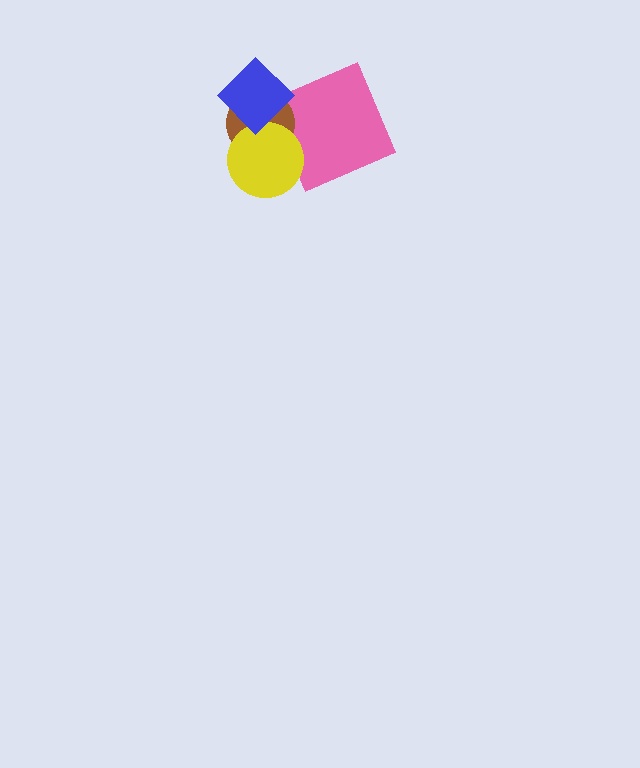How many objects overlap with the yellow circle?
3 objects overlap with the yellow circle.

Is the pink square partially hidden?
Yes, it is partially covered by another shape.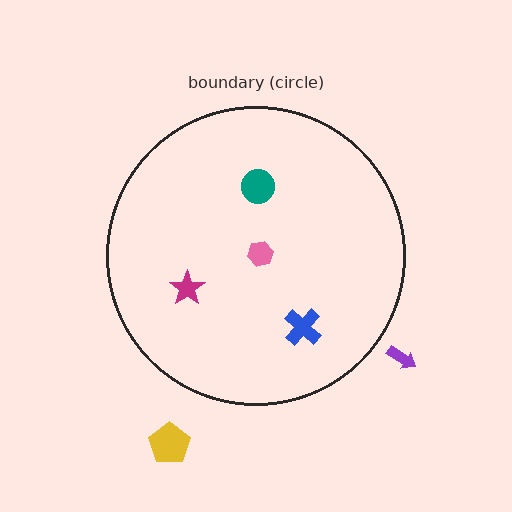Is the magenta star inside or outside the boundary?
Inside.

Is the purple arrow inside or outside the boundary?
Outside.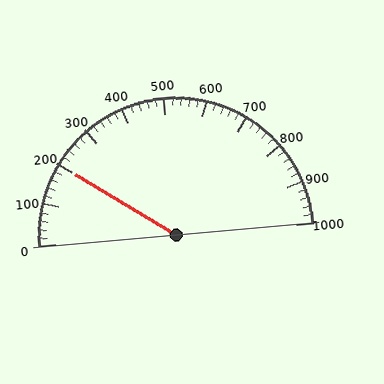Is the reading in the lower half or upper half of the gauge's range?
The reading is in the lower half of the range (0 to 1000).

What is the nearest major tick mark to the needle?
The nearest major tick mark is 200.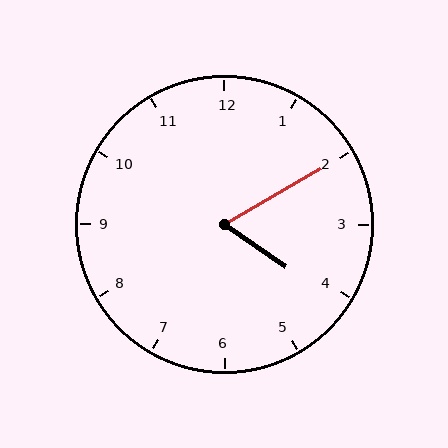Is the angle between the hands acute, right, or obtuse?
It is acute.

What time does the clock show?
4:10.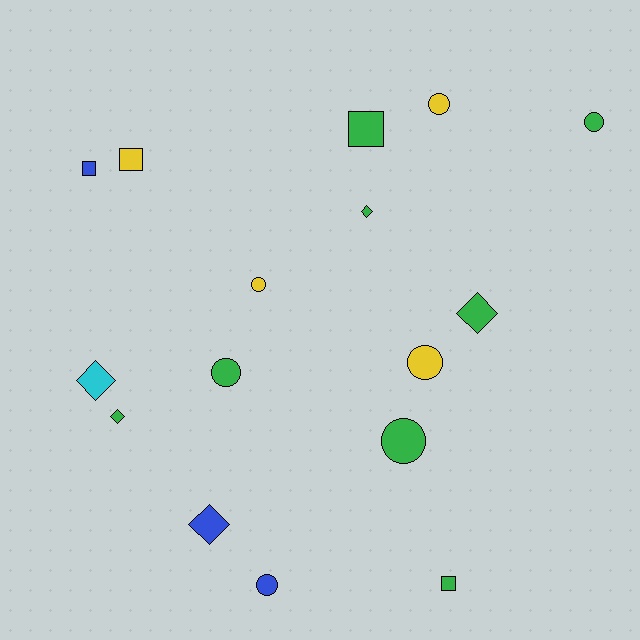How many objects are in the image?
There are 16 objects.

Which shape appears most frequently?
Circle, with 7 objects.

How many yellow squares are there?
There is 1 yellow square.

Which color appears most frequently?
Green, with 8 objects.